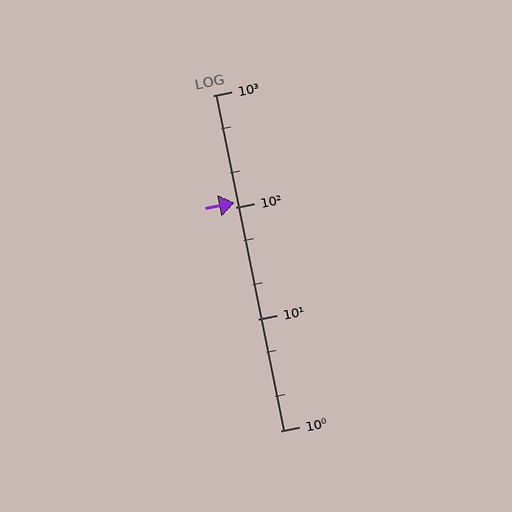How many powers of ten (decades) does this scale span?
The scale spans 3 decades, from 1 to 1000.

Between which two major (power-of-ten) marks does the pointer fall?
The pointer is between 100 and 1000.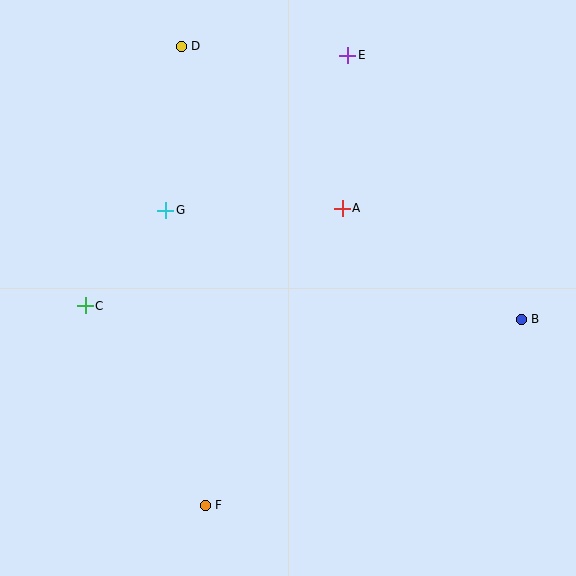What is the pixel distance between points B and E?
The distance between B and E is 315 pixels.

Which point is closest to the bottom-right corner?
Point B is closest to the bottom-right corner.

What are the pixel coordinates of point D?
Point D is at (181, 46).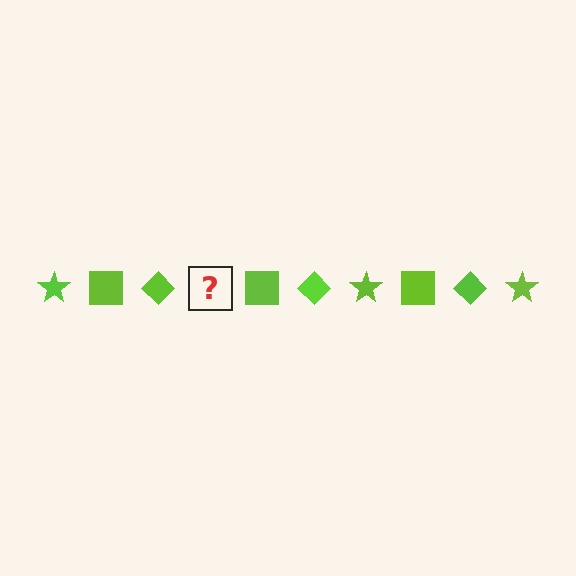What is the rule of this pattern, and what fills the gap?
The rule is that the pattern cycles through star, square, diamond shapes in lime. The gap should be filled with a lime star.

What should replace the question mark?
The question mark should be replaced with a lime star.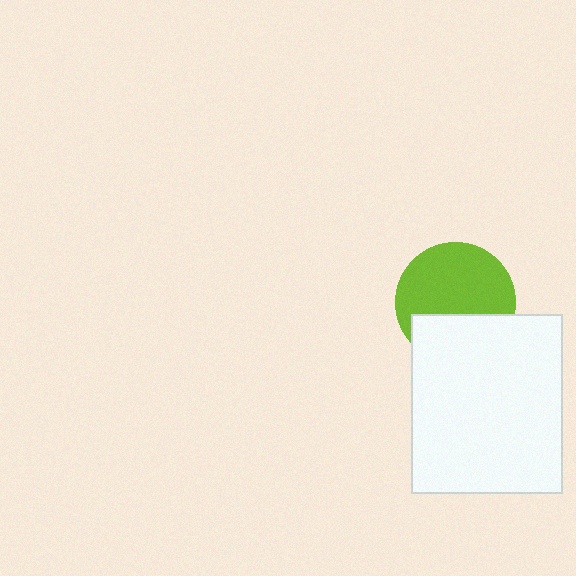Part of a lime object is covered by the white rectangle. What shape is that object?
It is a circle.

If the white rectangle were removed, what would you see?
You would see the complete lime circle.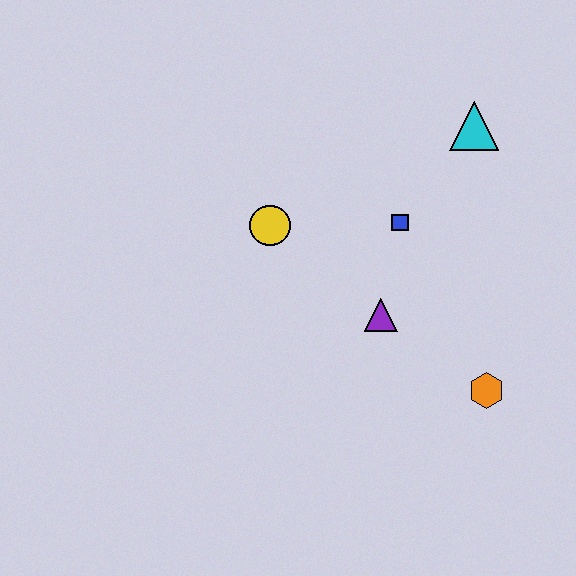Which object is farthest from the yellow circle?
The orange hexagon is farthest from the yellow circle.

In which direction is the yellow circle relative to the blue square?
The yellow circle is to the left of the blue square.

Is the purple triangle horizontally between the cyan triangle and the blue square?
No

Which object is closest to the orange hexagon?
The purple triangle is closest to the orange hexagon.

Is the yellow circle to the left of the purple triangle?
Yes